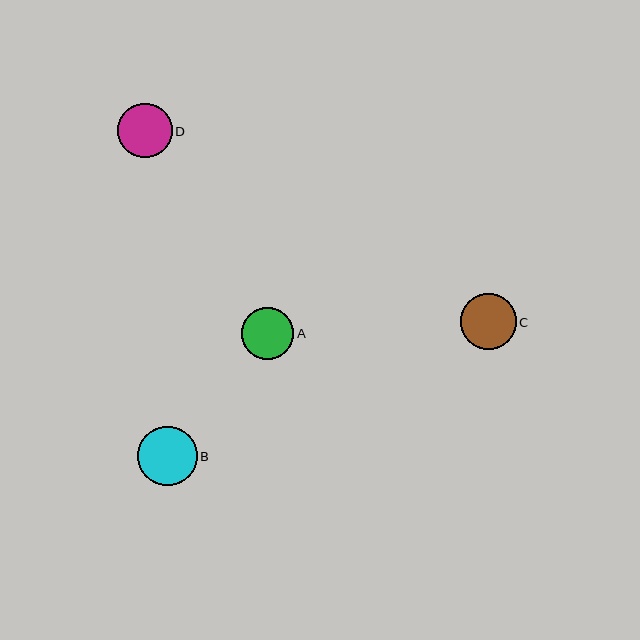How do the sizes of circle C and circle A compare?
Circle C and circle A are approximately the same size.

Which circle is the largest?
Circle B is the largest with a size of approximately 59 pixels.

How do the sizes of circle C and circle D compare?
Circle C and circle D are approximately the same size.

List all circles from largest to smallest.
From largest to smallest: B, C, D, A.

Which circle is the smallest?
Circle A is the smallest with a size of approximately 52 pixels.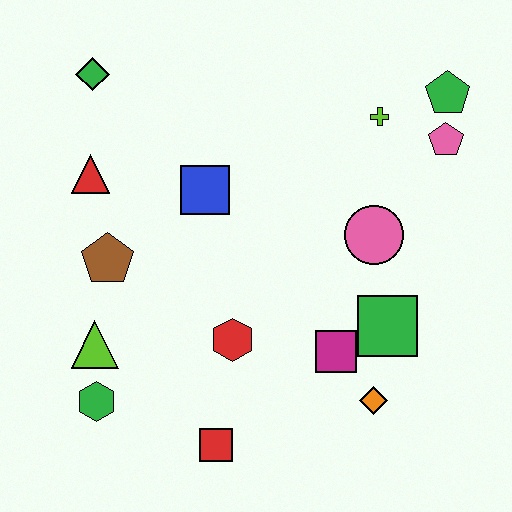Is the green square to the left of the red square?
No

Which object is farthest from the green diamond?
The orange diamond is farthest from the green diamond.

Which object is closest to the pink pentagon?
The green pentagon is closest to the pink pentagon.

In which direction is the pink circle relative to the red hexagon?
The pink circle is to the right of the red hexagon.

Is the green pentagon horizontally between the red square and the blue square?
No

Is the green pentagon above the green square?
Yes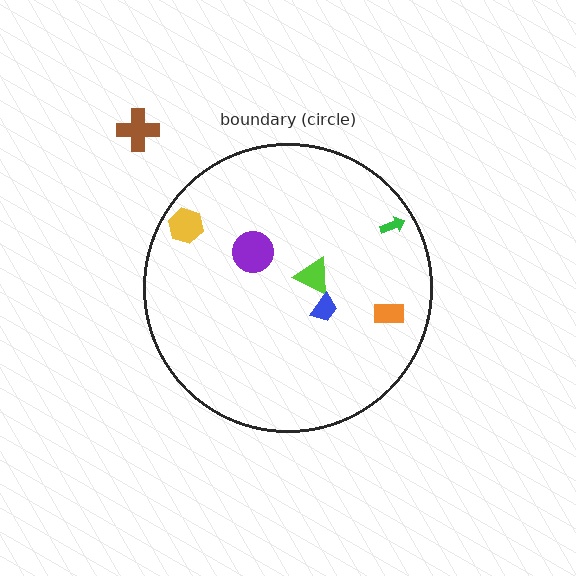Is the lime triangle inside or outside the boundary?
Inside.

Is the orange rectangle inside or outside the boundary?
Inside.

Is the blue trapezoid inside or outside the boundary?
Inside.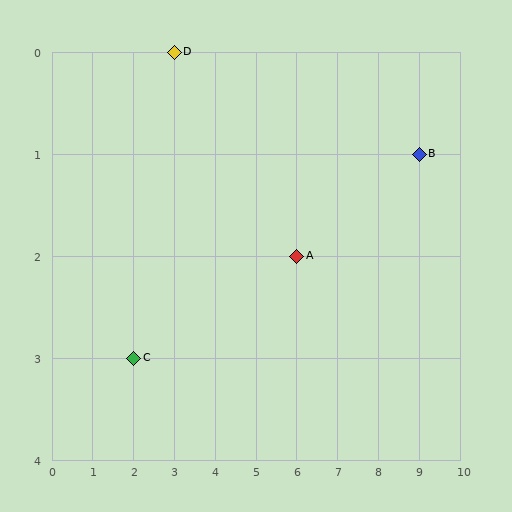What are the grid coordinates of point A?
Point A is at grid coordinates (6, 2).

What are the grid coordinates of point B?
Point B is at grid coordinates (9, 1).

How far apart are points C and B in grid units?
Points C and B are 7 columns and 2 rows apart (about 7.3 grid units diagonally).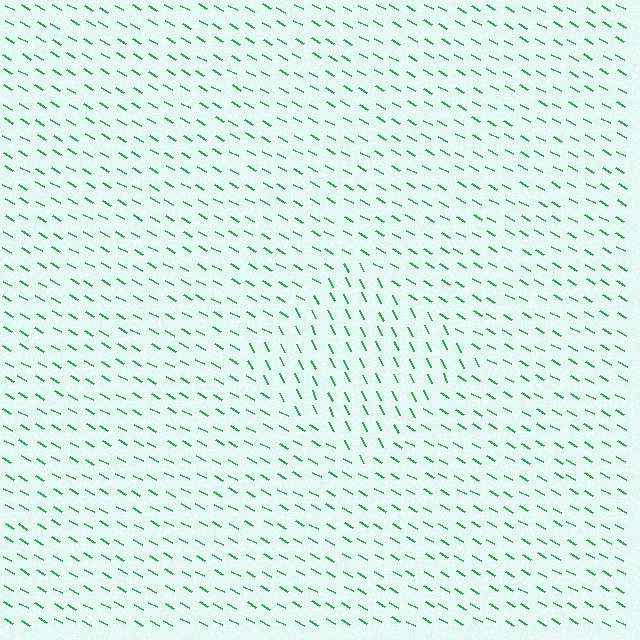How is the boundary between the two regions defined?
The boundary is defined purely by a change in line orientation (approximately 35 degrees difference). All lines are the same color and thickness.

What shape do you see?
I see a diamond.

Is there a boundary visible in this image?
Yes, there is a texture boundary formed by a change in line orientation.